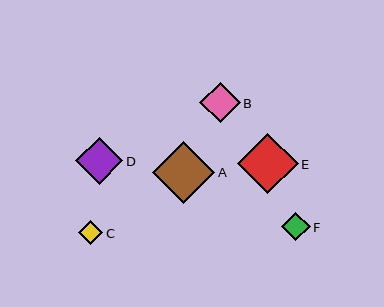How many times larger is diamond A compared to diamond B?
Diamond A is approximately 1.5 times the size of diamond B.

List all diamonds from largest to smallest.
From largest to smallest: A, E, D, B, F, C.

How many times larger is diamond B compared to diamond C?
Diamond B is approximately 1.7 times the size of diamond C.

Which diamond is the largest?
Diamond A is the largest with a size of approximately 62 pixels.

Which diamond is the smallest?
Diamond C is the smallest with a size of approximately 24 pixels.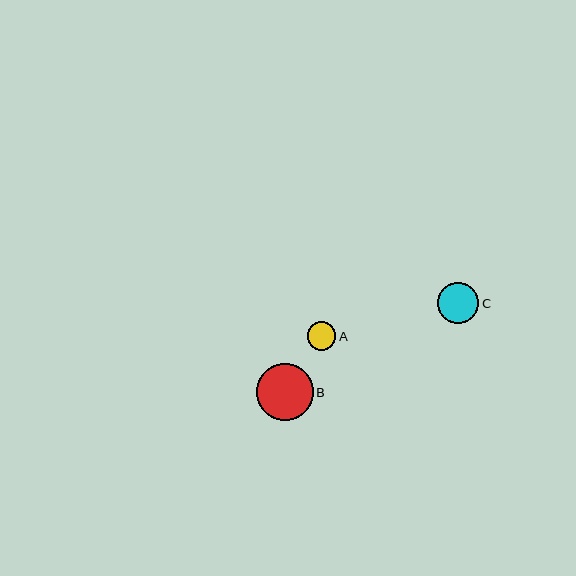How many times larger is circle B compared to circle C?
Circle B is approximately 1.4 times the size of circle C.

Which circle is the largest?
Circle B is the largest with a size of approximately 56 pixels.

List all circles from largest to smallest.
From largest to smallest: B, C, A.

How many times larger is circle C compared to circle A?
Circle C is approximately 1.5 times the size of circle A.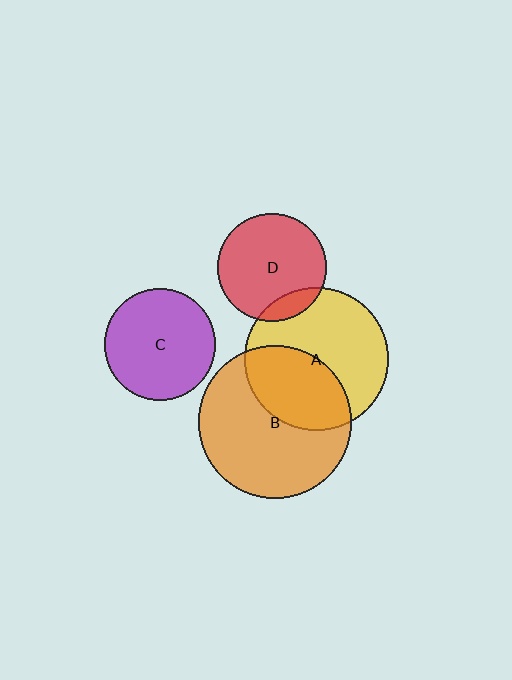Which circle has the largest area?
Circle B (orange).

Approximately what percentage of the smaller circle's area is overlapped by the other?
Approximately 15%.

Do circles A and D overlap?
Yes.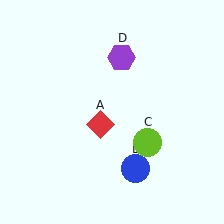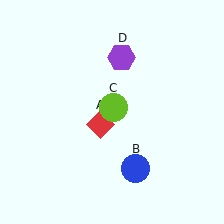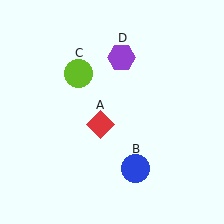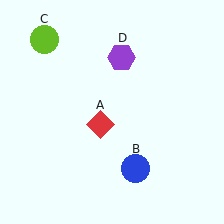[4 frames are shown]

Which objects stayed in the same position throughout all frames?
Red diamond (object A) and blue circle (object B) and purple hexagon (object D) remained stationary.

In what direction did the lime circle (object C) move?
The lime circle (object C) moved up and to the left.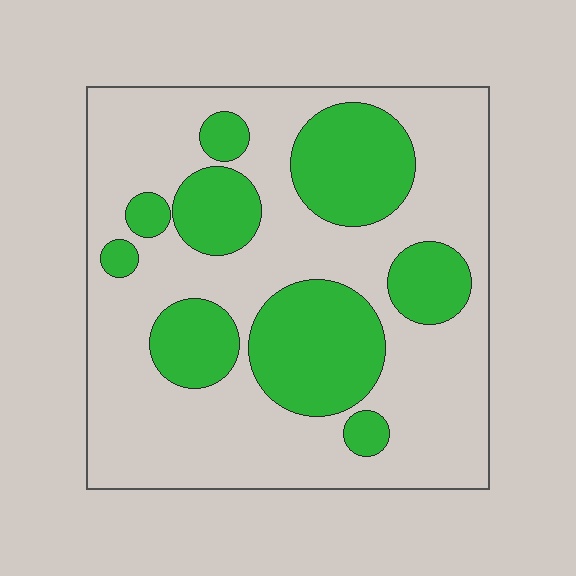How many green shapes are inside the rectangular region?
9.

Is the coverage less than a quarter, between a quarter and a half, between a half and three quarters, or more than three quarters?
Between a quarter and a half.